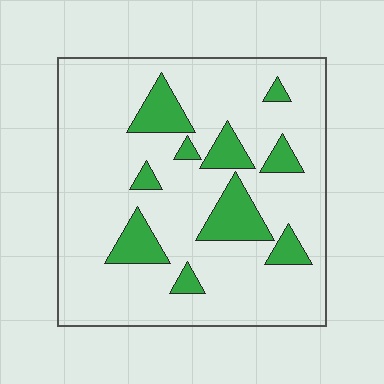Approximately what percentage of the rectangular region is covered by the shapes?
Approximately 15%.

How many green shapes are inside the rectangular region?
10.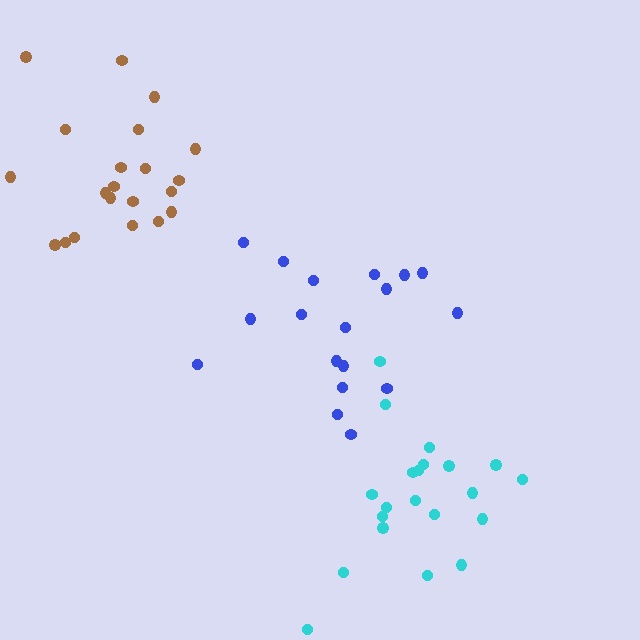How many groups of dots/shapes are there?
There are 3 groups.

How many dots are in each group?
Group 1: 18 dots, Group 2: 21 dots, Group 3: 21 dots (60 total).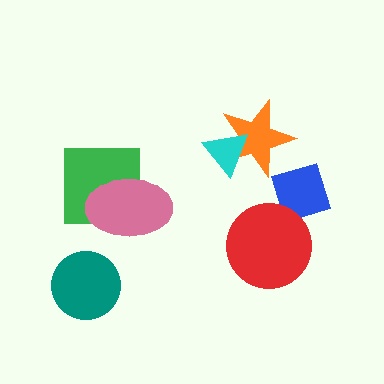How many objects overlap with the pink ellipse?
1 object overlaps with the pink ellipse.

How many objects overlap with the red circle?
1 object overlaps with the red circle.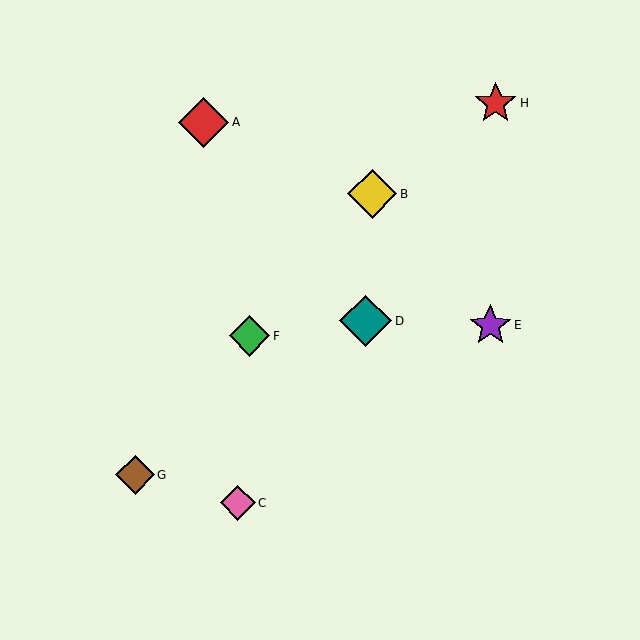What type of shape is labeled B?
Shape B is a yellow diamond.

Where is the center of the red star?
The center of the red star is at (496, 103).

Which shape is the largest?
The teal diamond (labeled D) is the largest.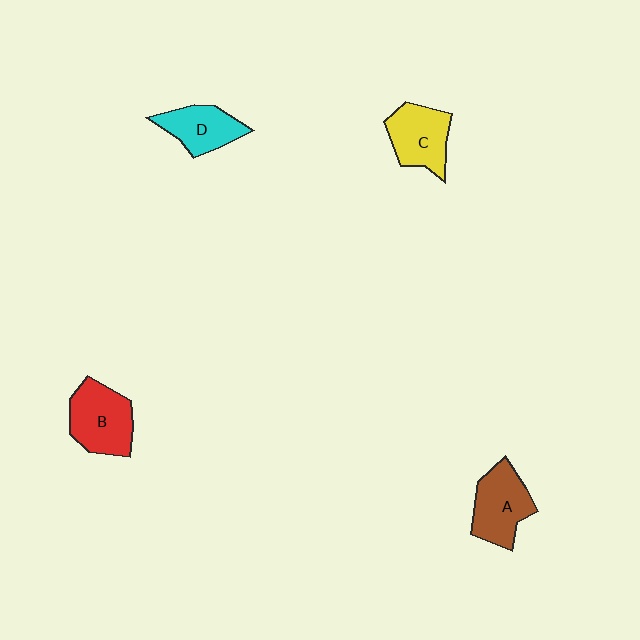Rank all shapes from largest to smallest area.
From largest to smallest: B (red), A (brown), C (yellow), D (cyan).